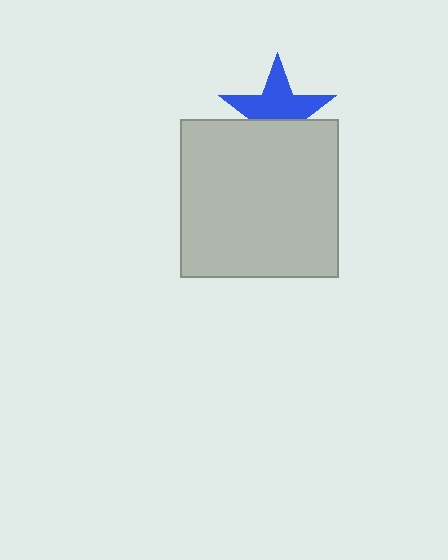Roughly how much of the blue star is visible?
About half of it is visible (roughly 60%).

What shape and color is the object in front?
The object in front is a light gray square.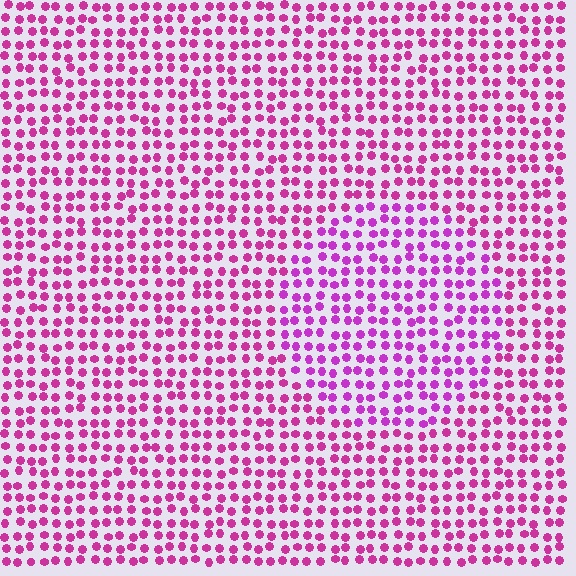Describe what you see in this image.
The image is filled with small magenta elements in a uniform arrangement. A circle-shaped region is visible where the elements are tinted to a slightly different hue, forming a subtle color boundary.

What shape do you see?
I see a circle.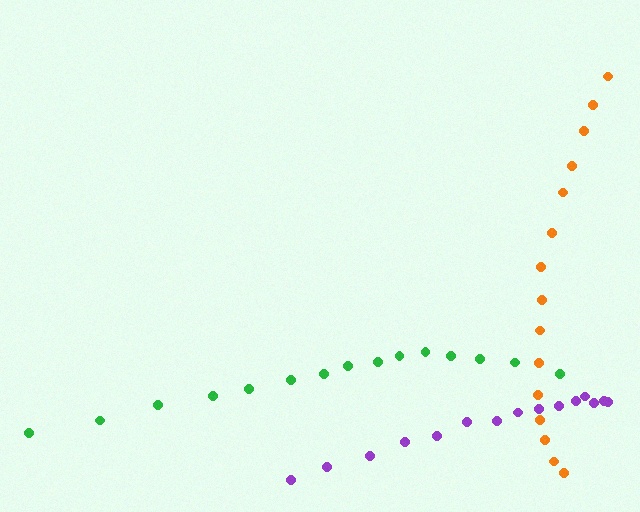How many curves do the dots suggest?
There are 3 distinct paths.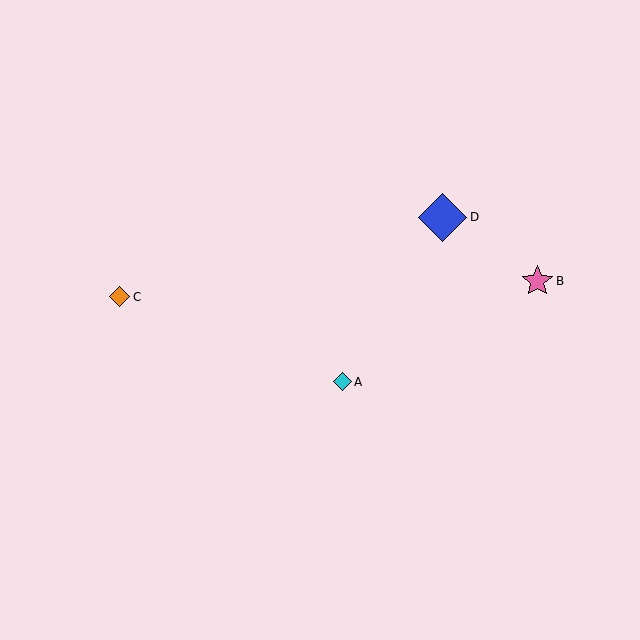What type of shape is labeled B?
Shape B is a pink star.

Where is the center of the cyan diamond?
The center of the cyan diamond is at (342, 382).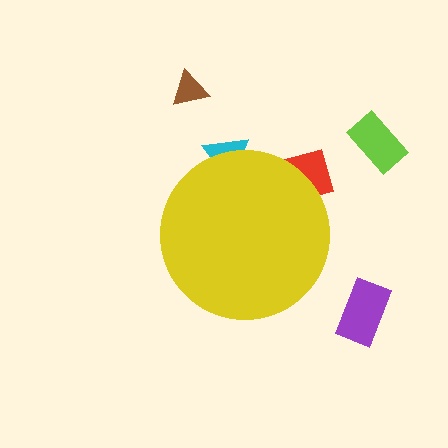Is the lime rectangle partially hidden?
No, the lime rectangle is fully visible.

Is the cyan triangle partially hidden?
Yes, the cyan triangle is partially hidden behind the yellow circle.